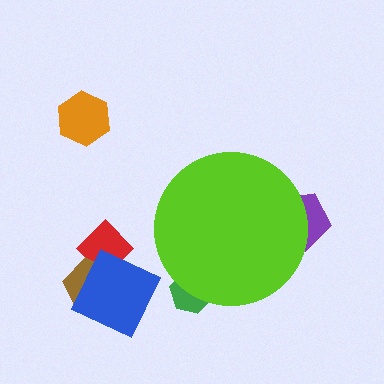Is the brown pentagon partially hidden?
No, the brown pentagon is fully visible.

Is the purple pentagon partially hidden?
Yes, the purple pentagon is partially hidden behind the lime circle.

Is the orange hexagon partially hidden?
No, the orange hexagon is fully visible.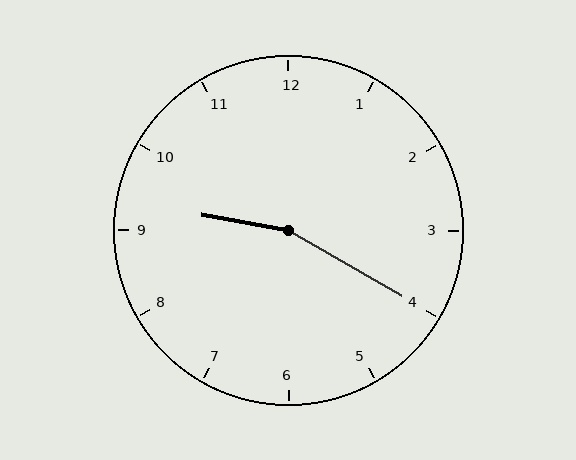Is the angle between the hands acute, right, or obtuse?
It is obtuse.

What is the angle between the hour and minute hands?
Approximately 160 degrees.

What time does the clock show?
9:20.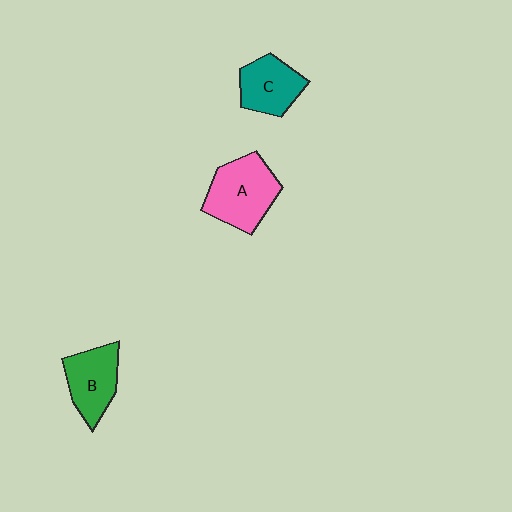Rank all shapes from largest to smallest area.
From largest to smallest: A (pink), B (green), C (teal).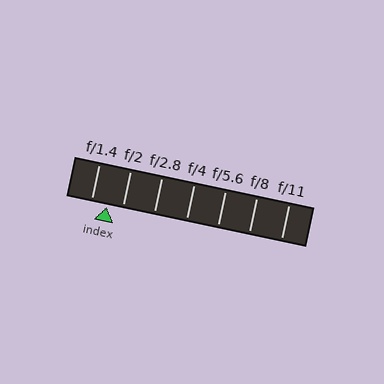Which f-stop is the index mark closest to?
The index mark is closest to f/1.4.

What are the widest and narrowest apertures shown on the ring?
The widest aperture shown is f/1.4 and the narrowest is f/11.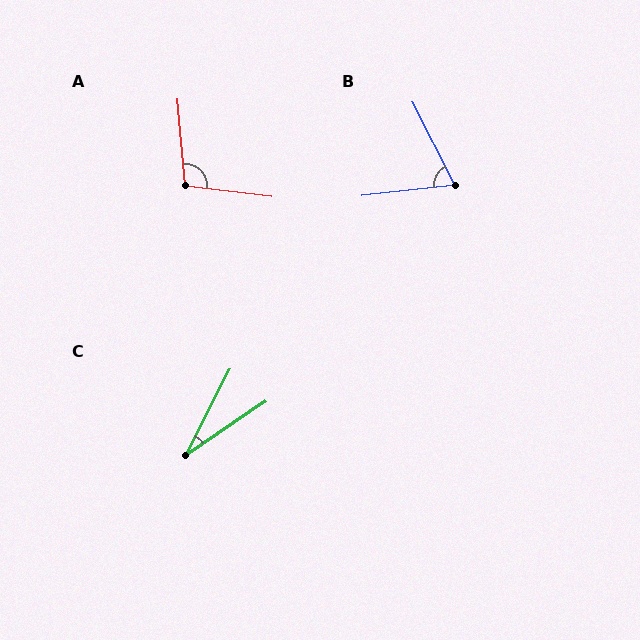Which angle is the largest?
A, at approximately 102 degrees.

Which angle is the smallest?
C, at approximately 29 degrees.